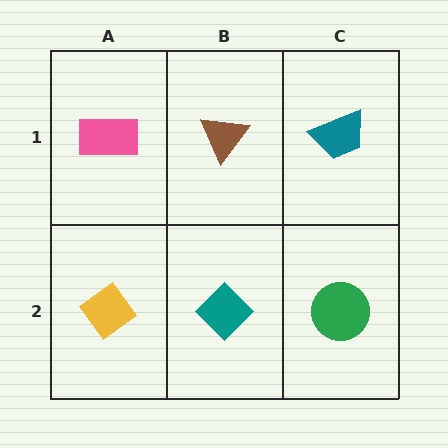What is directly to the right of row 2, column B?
A green circle.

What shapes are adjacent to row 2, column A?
A pink rectangle (row 1, column A), a teal diamond (row 2, column B).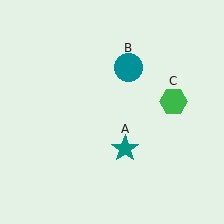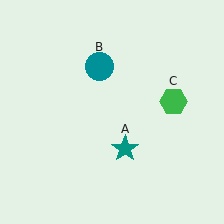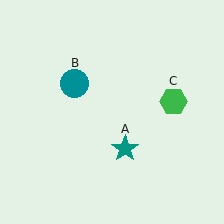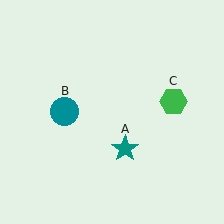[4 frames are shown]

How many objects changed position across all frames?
1 object changed position: teal circle (object B).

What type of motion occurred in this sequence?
The teal circle (object B) rotated counterclockwise around the center of the scene.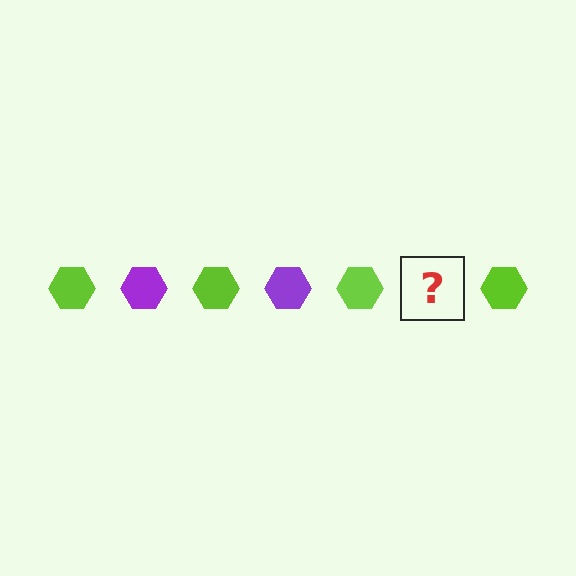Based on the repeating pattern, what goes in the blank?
The blank should be a purple hexagon.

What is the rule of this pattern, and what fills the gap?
The rule is that the pattern cycles through lime, purple hexagons. The gap should be filled with a purple hexagon.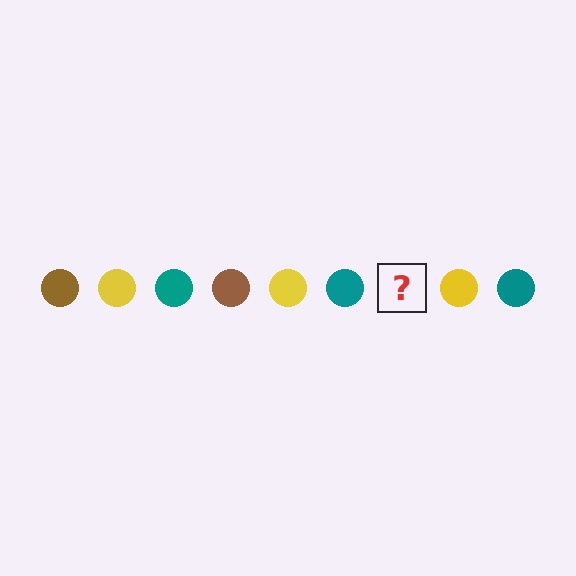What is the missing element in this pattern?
The missing element is a brown circle.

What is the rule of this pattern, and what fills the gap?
The rule is that the pattern cycles through brown, yellow, teal circles. The gap should be filled with a brown circle.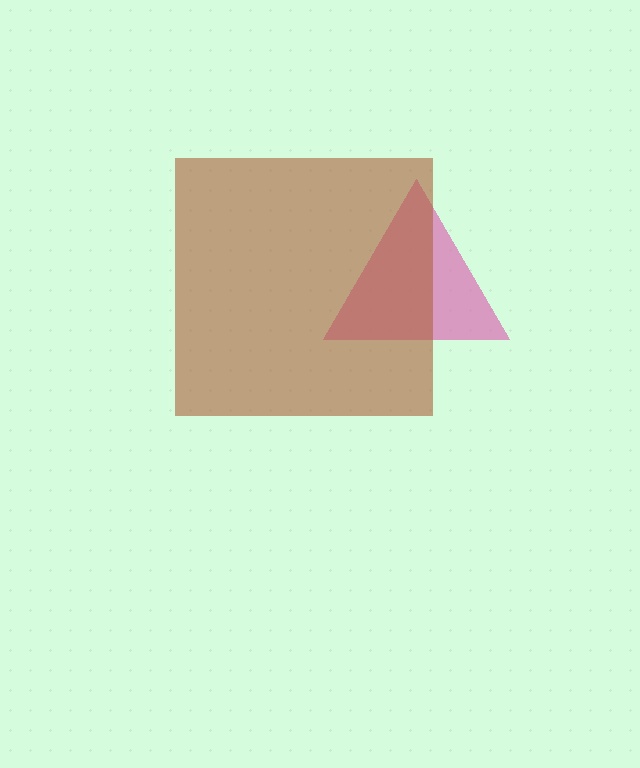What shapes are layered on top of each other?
The layered shapes are: a pink triangle, a brown square.